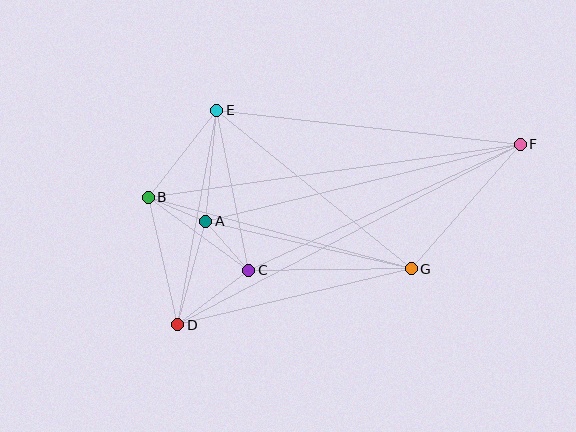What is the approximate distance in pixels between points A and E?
The distance between A and E is approximately 111 pixels.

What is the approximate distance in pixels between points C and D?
The distance between C and D is approximately 89 pixels.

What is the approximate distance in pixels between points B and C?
The distance between B and C is approximately 124 pixels.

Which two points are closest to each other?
Points A and B are closest to each other.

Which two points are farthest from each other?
Points D and F are farthest from each other.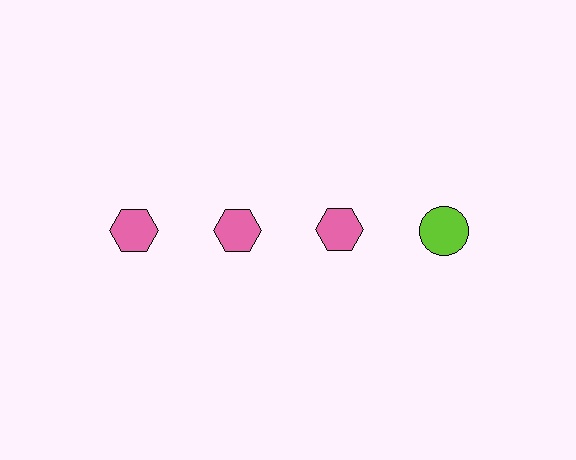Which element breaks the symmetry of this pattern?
The lime circle in the top row, second from right column breaks the symmetry. All other shapes are pink hexagons.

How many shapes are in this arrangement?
There are 4 shapes arranged in a grid pattern.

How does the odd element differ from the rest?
It differs in both color (lime instead of pink) and shape (circle instead of hexagon).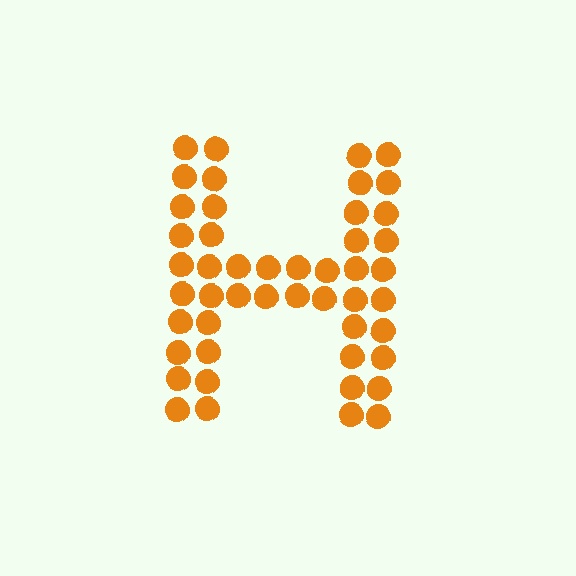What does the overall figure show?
The overall figure shows the letter H.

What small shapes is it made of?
It is made of small circles.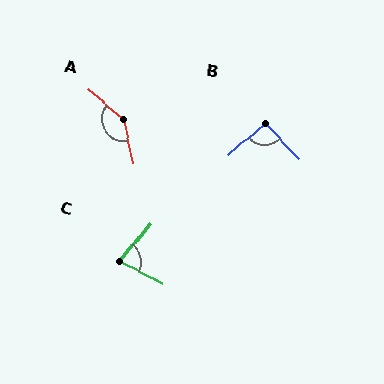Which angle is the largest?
A, at approximately 143 degrees.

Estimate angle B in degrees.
Approximately 92 degrees.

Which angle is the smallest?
C, at approximately 77 degrees.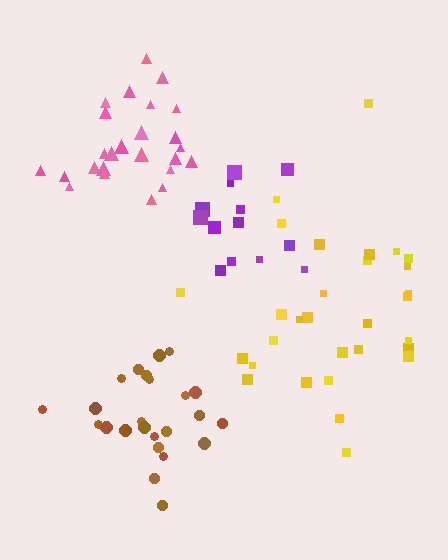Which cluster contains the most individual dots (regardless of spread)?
Yellow (30).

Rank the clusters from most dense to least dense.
pink, purple, brown, yellow.